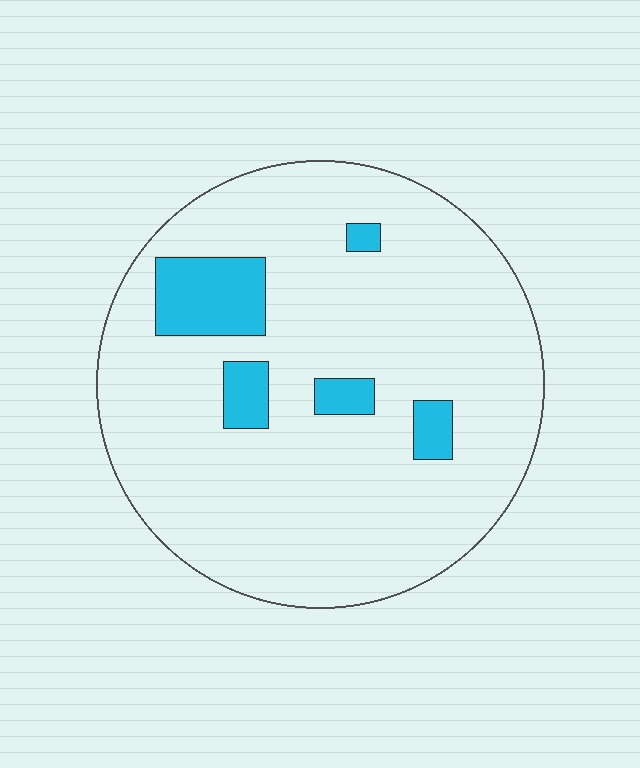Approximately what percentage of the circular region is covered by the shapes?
Approximately 10%.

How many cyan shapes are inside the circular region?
5.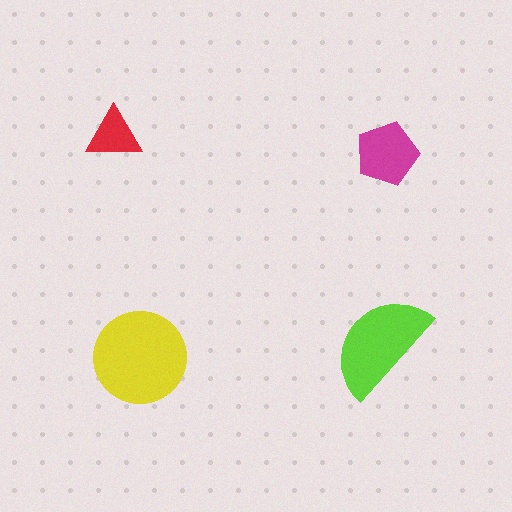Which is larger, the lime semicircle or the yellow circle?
The yellow circle.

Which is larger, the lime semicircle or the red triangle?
The lime semicircle.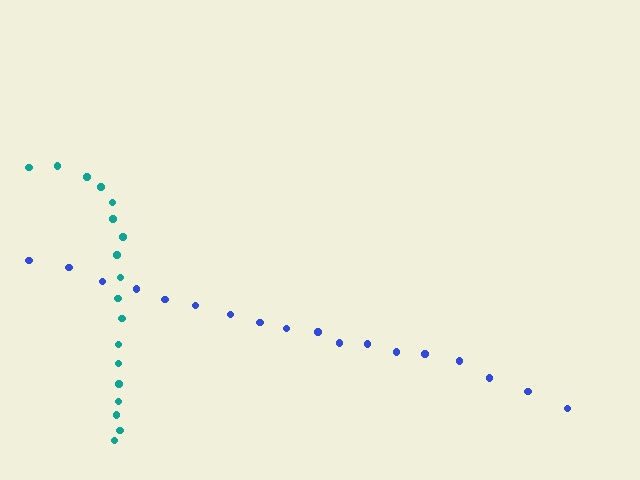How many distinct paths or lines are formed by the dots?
There are 2 distinct paths.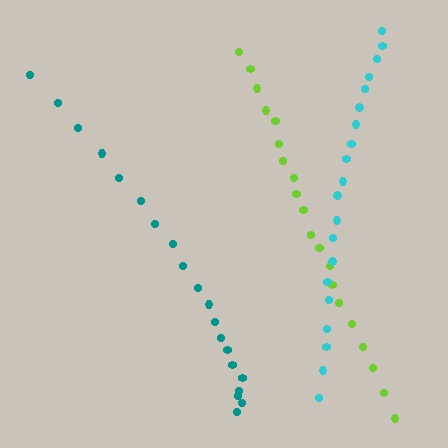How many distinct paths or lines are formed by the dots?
There are 3 distinct paths.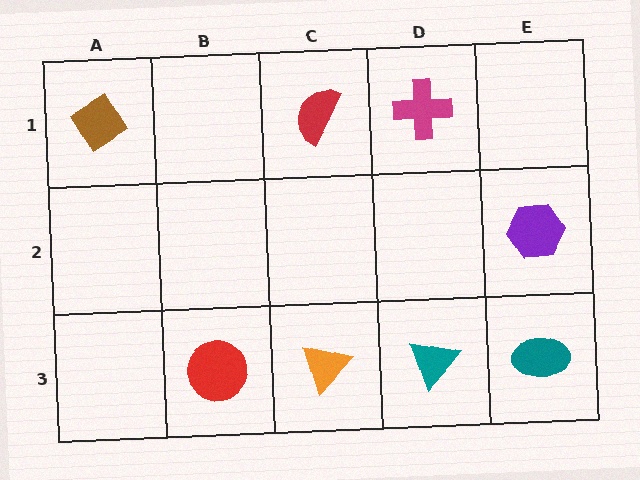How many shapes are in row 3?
4 shapes.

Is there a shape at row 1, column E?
No, that cell is empty.